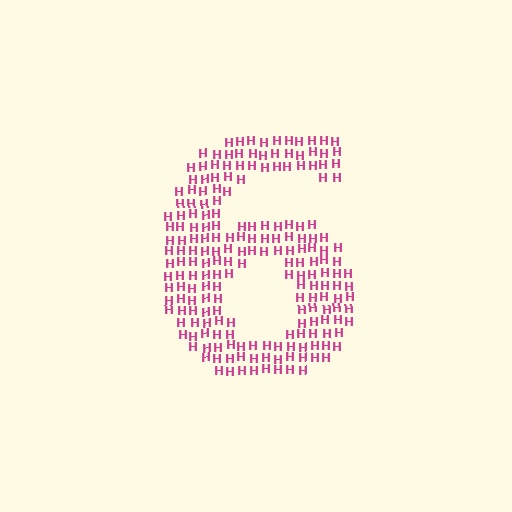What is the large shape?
The large shape is the digit 6.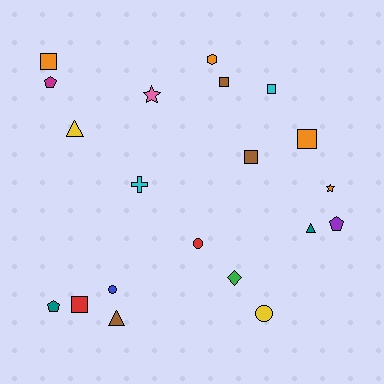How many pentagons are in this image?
There are 3 pentagons.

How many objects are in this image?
There are 20 objects.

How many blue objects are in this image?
There is 1 blue object.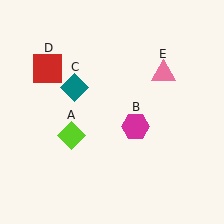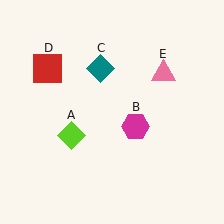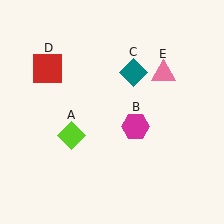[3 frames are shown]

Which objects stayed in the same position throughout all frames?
Lime diamond (object A) and magenta hexagon (object B) and red square (object D) and pink triangle (object E) remained stationary.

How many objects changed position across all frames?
1 object changed position: teal diamond (object C).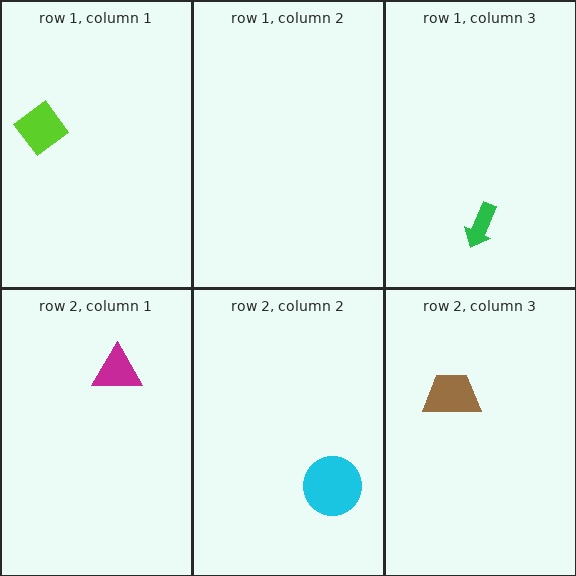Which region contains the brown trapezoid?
The row 2, column 3 region.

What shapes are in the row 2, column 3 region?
The brown trapezoid.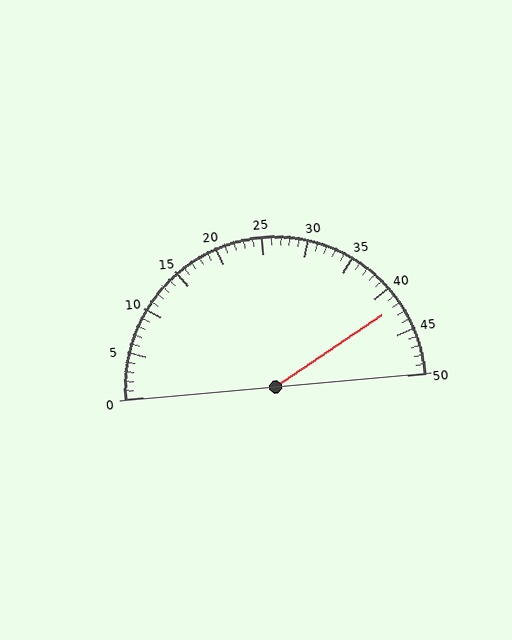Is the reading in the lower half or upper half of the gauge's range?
The reading is in the upper half of the range (0 to 50).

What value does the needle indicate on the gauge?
The needle indicates approximately 42.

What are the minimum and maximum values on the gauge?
The gauge ranges from 0 to 50.